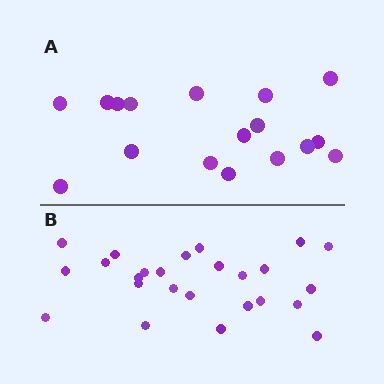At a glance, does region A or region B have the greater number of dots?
Region B (the bottom region) has more dots.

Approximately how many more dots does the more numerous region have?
Region B has roughly 8 or so more dots than region A.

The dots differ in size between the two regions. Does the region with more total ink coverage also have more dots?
No. Region A has more total ink coverage because its dots are larger, but region B actually contains more individual dots. Total area can be misleading — the number of items is what matters here.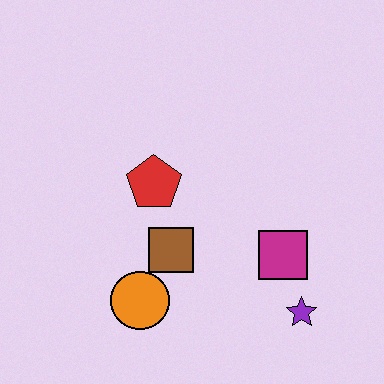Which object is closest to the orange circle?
The brown square is closest to the orange circle.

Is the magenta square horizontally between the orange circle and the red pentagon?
No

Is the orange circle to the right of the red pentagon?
No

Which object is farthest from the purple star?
The red pentagon is farthest from the purple star.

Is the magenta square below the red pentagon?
Yes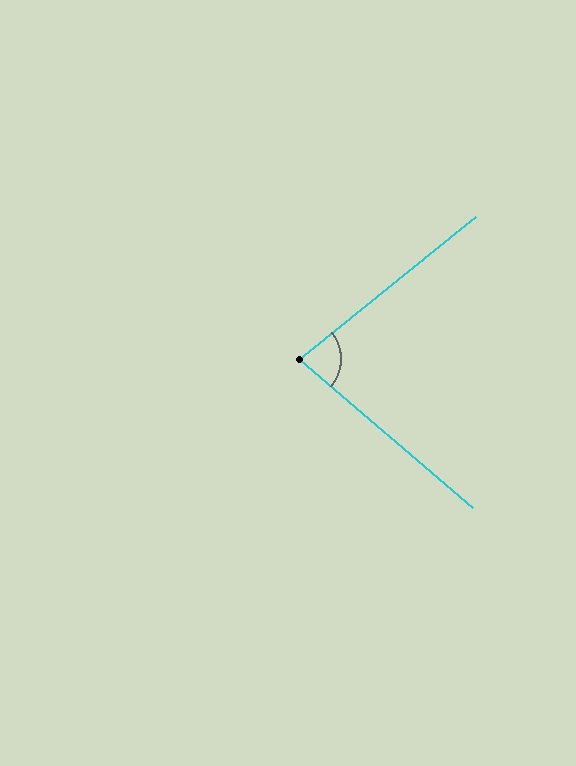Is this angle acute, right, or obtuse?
It is acute.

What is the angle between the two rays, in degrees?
Approximately 80 degrees.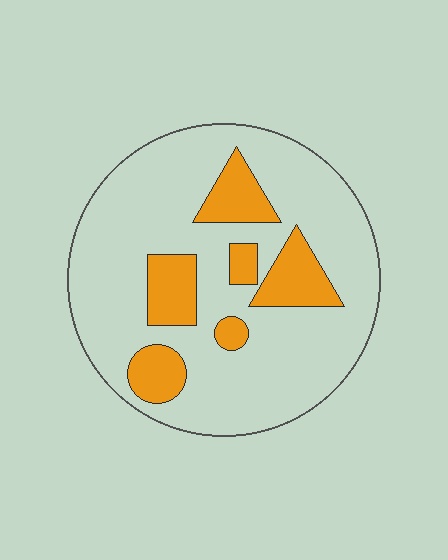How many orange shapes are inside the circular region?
6.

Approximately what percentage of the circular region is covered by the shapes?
Approximately 20%.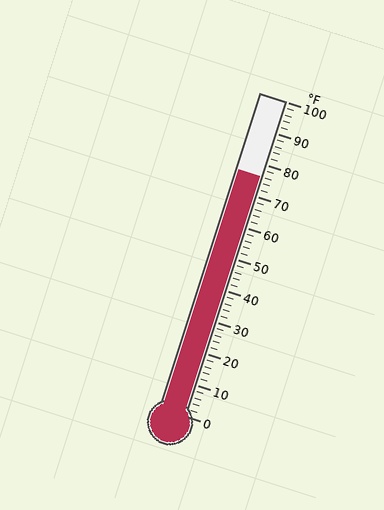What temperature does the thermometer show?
The thermometer shows approximately 76°F.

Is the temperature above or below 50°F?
The temperature is above 50°F.